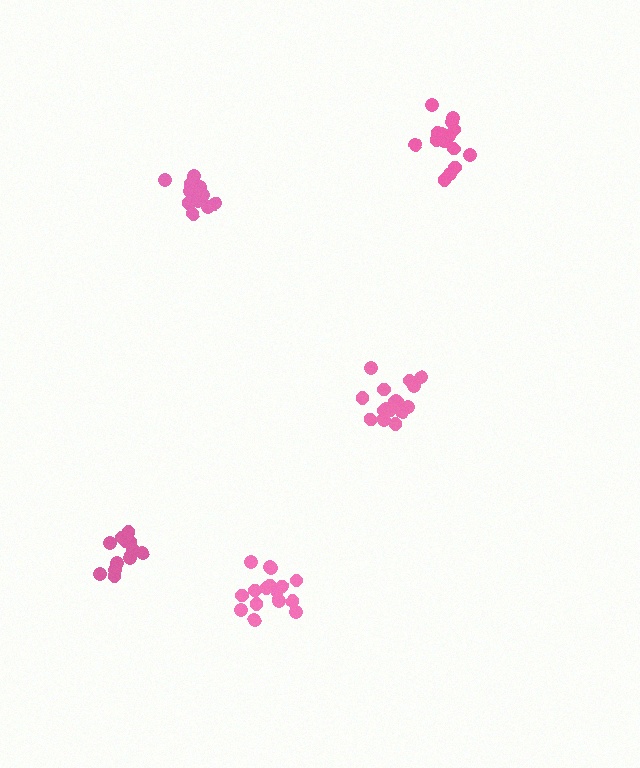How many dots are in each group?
Group 1: 18 dots, Group 2: 17 dots, Group 3: 18 dots, Group 4: 13 dots, Group 5: 18 dots (84 total).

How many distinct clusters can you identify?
There are 5 distinct clusters.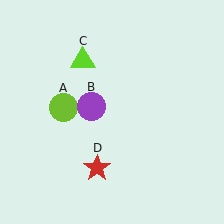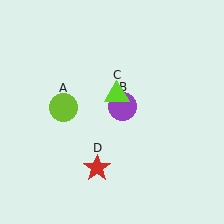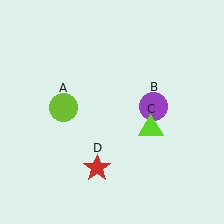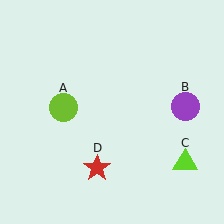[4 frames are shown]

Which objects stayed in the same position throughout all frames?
Lime circle (object A) and red star (object D) remained stationary.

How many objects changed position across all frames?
2 objects changed position: purple circle (object B), lime triangle (object C).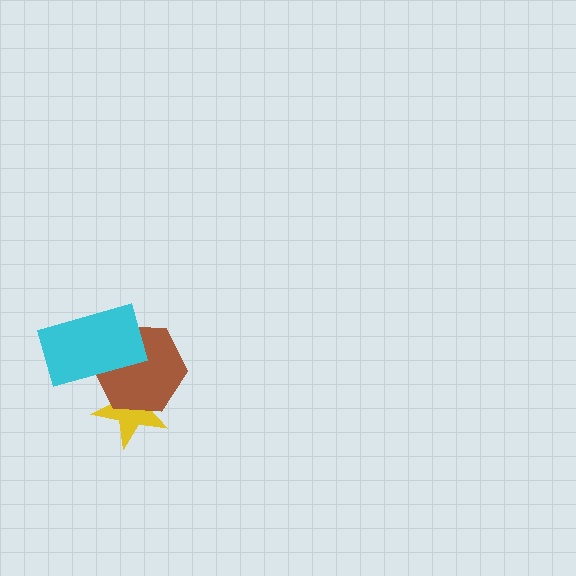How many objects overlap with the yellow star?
2 objects overlap with the yellow star.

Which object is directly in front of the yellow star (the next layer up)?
The brown hexagon is directly in front of the yellow star.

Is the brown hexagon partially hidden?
Yes, it is partially covered by another shape.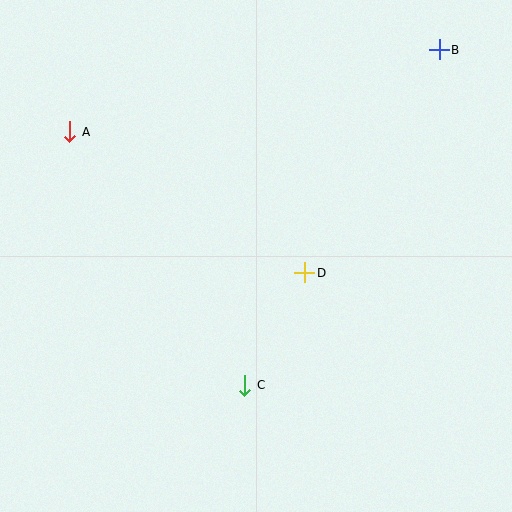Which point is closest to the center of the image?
Point D at (305, 273) is closest to the center.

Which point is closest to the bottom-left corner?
Point C is closest to the bottom-left corner.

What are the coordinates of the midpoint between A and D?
The midpoint between A and D is at (187, 202).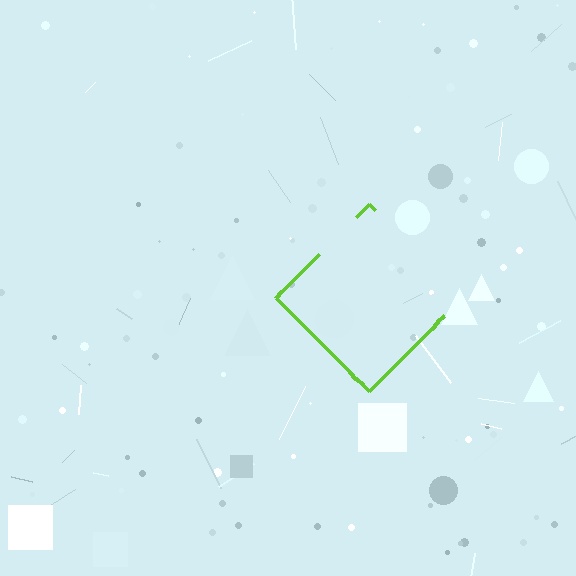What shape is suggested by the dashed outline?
The dashed outline suggests a diamond.